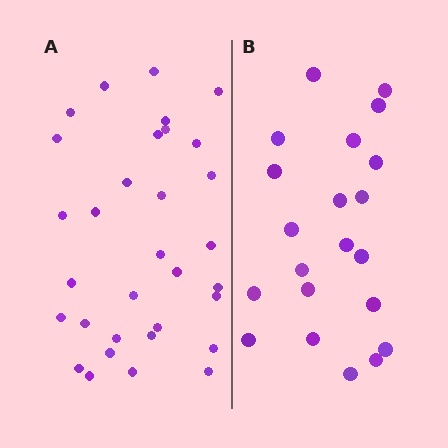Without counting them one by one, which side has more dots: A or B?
Region A (the left region) has more dots.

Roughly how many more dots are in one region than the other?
Region A has roughly 12 or so more dots than region B.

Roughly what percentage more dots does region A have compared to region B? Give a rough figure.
About 50% more.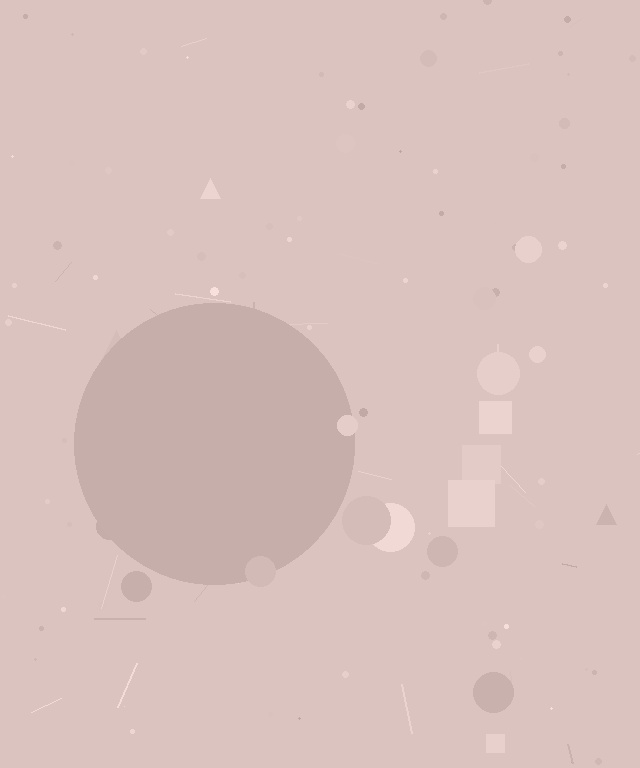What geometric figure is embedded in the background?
A circle is embedded in the background.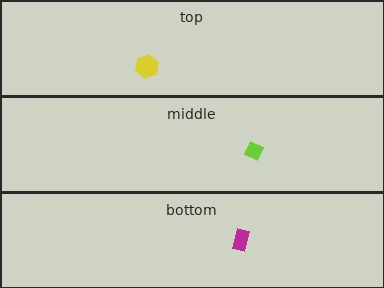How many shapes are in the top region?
1.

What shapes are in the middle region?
The lime diamond.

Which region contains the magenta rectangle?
The bottom region.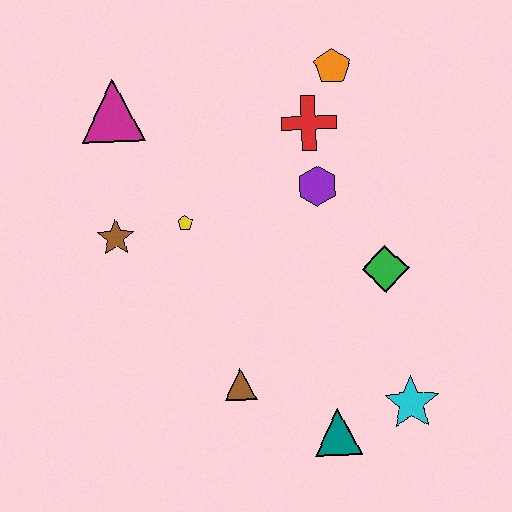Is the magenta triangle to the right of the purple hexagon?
No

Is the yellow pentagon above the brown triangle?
Yes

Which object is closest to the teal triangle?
The cyan star is closest to the teal triangle.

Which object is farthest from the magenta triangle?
The cyan star is farthest from the magenta triangle.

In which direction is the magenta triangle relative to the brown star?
The magenta triangle is above the brown star.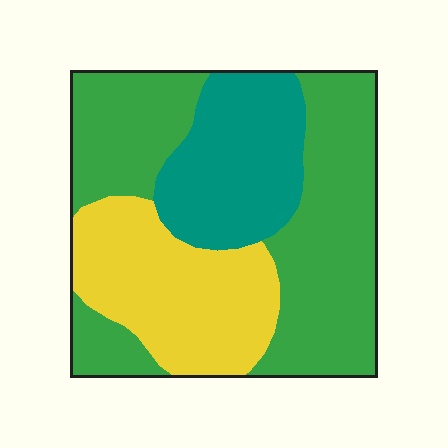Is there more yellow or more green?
Green.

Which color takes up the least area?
Teal, at roughly 25%.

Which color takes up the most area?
Green, at roughly 50%.